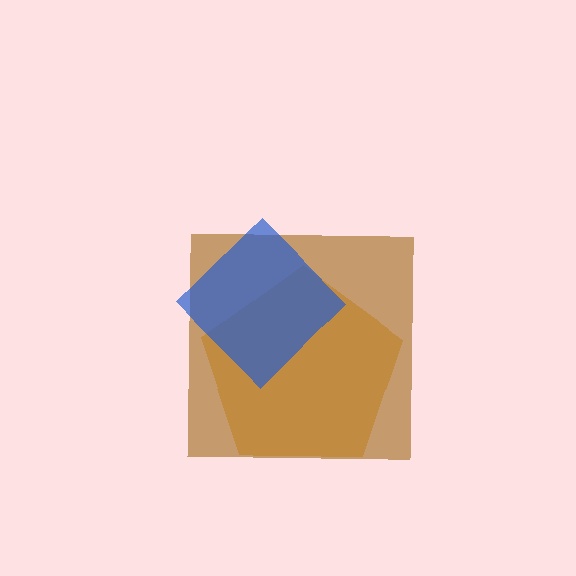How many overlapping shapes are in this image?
There are 3 overlapping shapes in the image.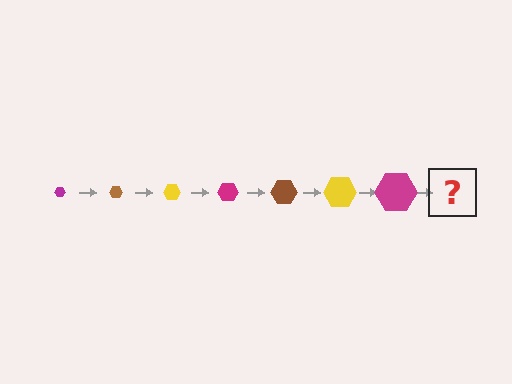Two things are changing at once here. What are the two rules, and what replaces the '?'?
The two rules are that the hexagon grows larger each step and the color cycles through magenta, brown, and yellow. The '?' should be a brown hexagon, larger than the previous one.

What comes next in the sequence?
The next element should be a brown hexagon, larger than the previous one.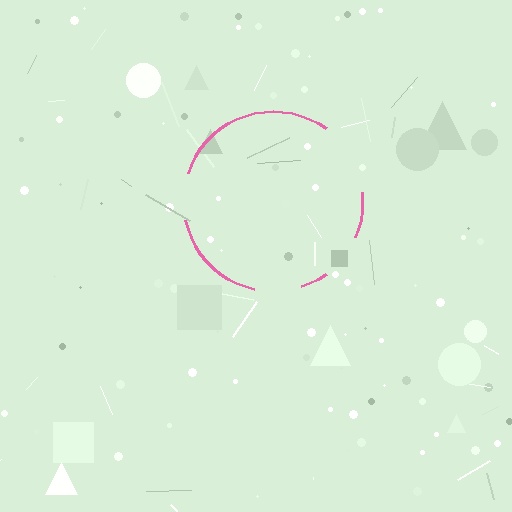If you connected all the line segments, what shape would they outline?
They would outline a circle.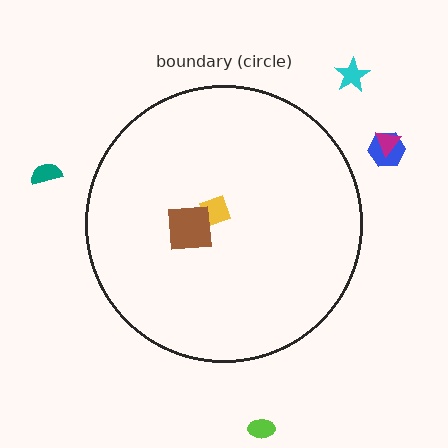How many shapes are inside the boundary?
2 inside, 5 outside.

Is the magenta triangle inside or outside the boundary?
Outside.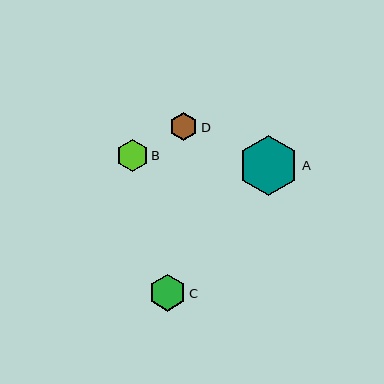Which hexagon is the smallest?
Hexagon D is the smallest with a size of approximately 28 pixels.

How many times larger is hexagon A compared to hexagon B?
Hexagon A is approximately 1.9 times the size of hexagon B.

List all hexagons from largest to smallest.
From largest to smallest: A, C, B, D.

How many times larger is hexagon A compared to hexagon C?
Hexagon A is approximately 1.6 times the size of hexagon C.